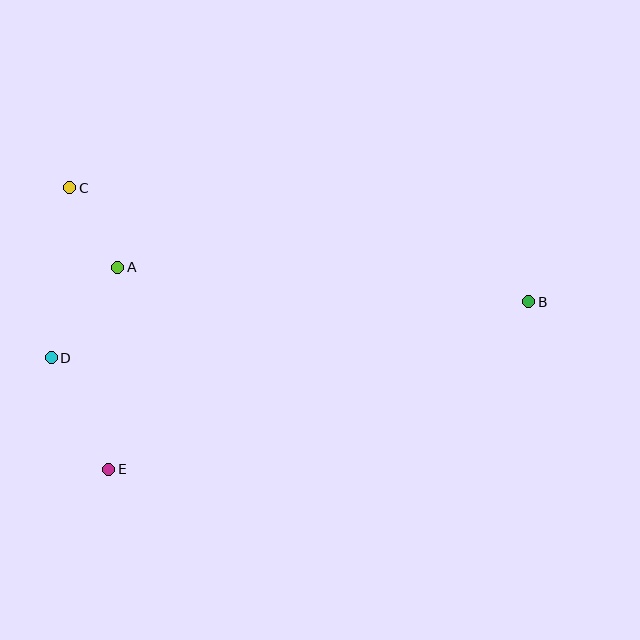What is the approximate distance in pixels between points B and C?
The distance between B and C is approximately 473 pixels.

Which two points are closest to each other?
Points A and C are closest to each other.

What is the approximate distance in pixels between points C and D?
The distance between C and D is approximately 171 pixels.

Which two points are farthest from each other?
Points B and D are farthest from each other.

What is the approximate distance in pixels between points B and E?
The distance between B and E is approximately 452 pixels.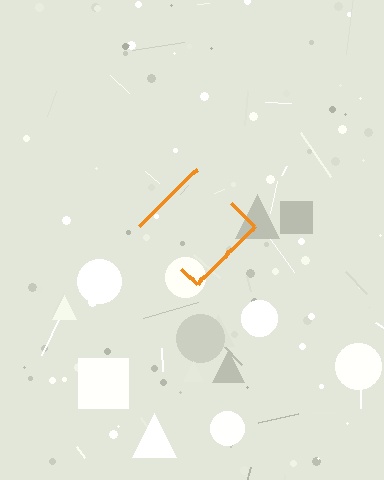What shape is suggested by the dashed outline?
The dashed outline suggests a diamond.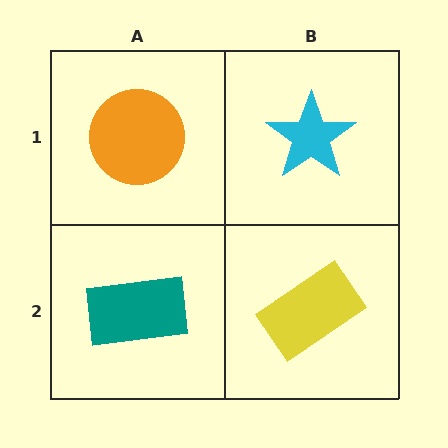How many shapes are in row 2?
2 shapes.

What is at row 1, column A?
An orange circle.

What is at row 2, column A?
A teal rectangle.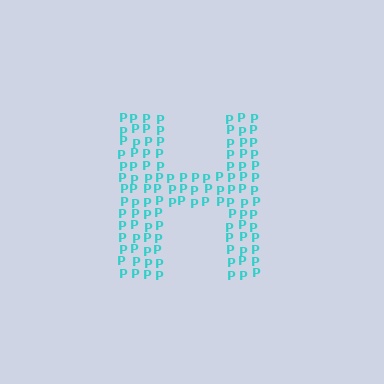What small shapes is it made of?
It is made of small letter P's.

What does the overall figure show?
The overall figure shows the letter H.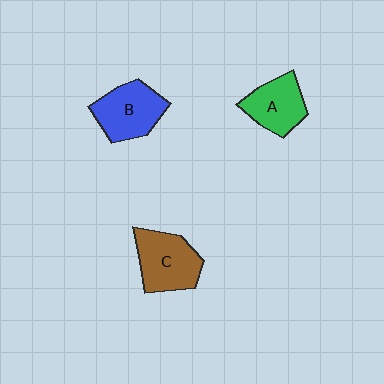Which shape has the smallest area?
Shape A (green).